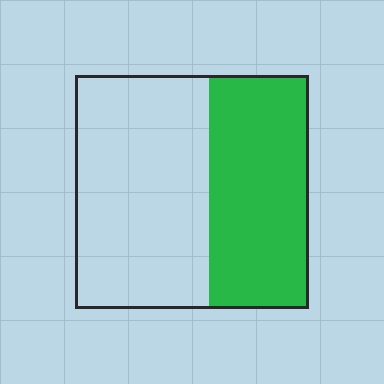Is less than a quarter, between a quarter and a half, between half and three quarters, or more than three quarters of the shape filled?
Between a quarter and a half.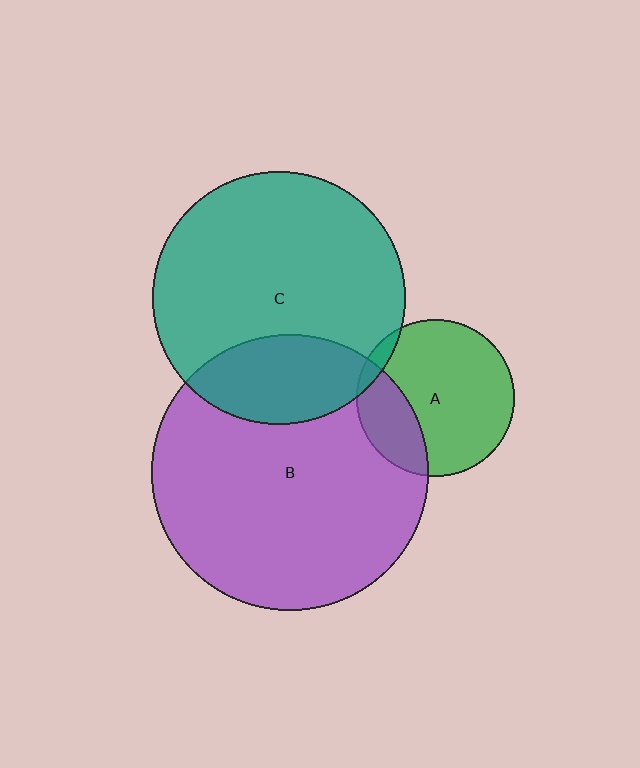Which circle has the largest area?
Circle B (purple).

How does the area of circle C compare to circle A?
Approximately 2.6 times.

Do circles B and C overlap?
Yes.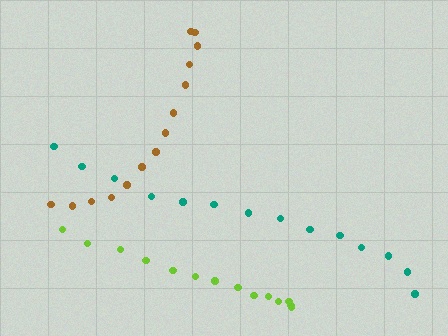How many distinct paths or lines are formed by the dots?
There are 3 distinct paths.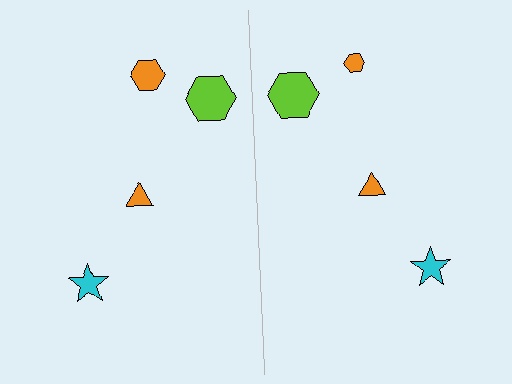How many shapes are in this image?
There are 8 shapes in this image.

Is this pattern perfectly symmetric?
No, the pattern is not perfectly symmetric. The orange hexagon on the right side has a different size than its mirror counterpart.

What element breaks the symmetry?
The orange hexagon on the right side has a different size than its mirror counterpart.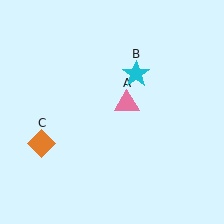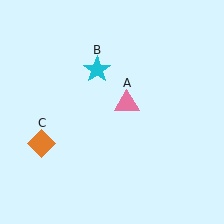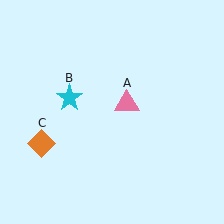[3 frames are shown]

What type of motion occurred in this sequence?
The cyan star (object B) rotated counterclockwise around the center of the scene.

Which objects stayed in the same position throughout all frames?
Pink triangle (object A) and orange diamond (object C) remained stationary.